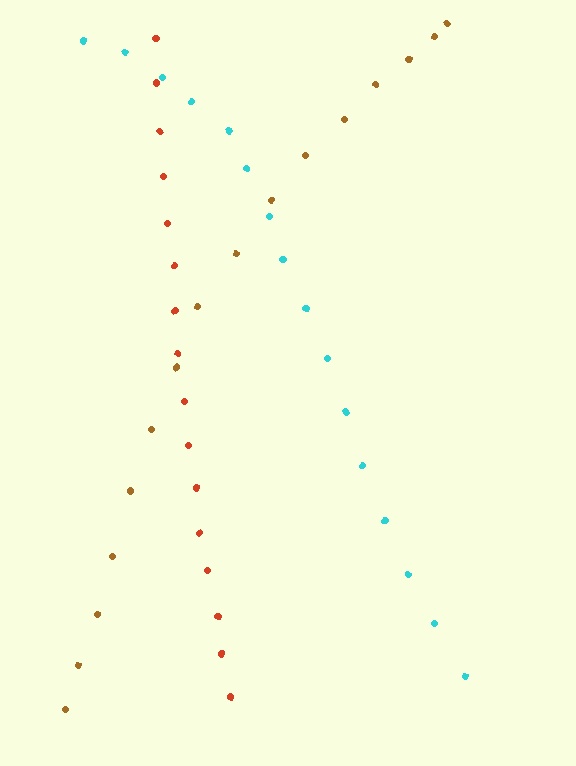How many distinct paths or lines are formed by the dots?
There are 3 distinct paths.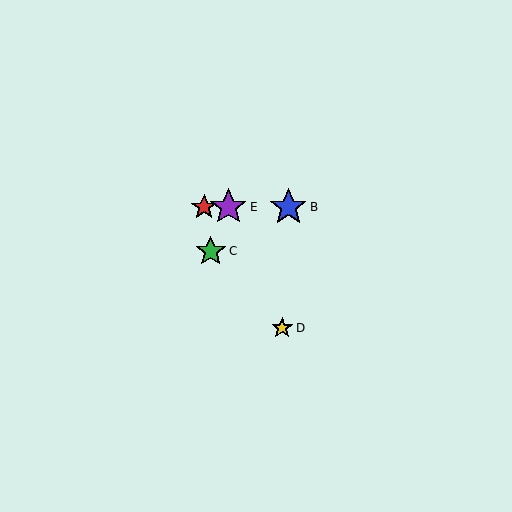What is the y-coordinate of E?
Object E is at y≈207.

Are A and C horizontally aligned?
No, A is at y≈207 and C is at y≈251.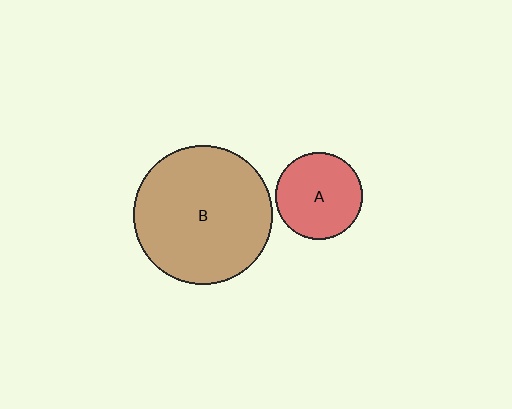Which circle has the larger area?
Circle B (brown).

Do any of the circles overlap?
No, none of the circles overlap.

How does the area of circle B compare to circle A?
Approximately 2.6 times.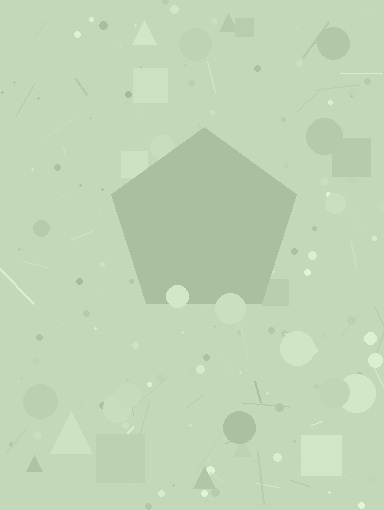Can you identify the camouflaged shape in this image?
The camouflaged shape is a pentagon.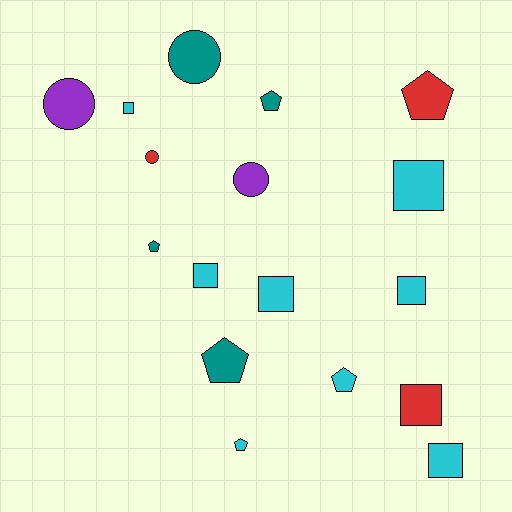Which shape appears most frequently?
Square, with 7 objects.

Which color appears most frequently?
Cyan, with 8 objects.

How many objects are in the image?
There are 17 objects.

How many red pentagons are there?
There is 1 red pentagon.